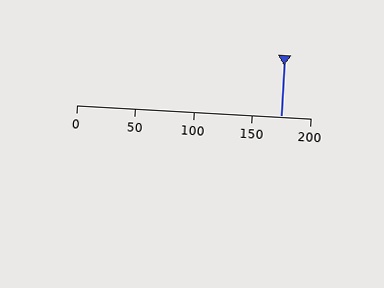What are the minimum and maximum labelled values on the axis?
The axis runs from 0 to 200.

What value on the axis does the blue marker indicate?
The marker indicates approximately 175.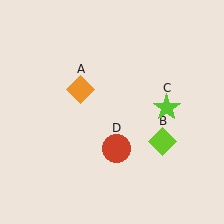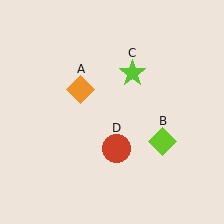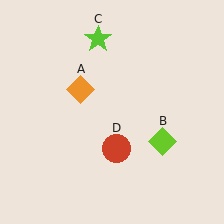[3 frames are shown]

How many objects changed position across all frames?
1 object changed position: lime star (object C).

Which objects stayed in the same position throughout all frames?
Orange diamond (object A) and lime diamond (object B) and red circle (object D) remained stationary.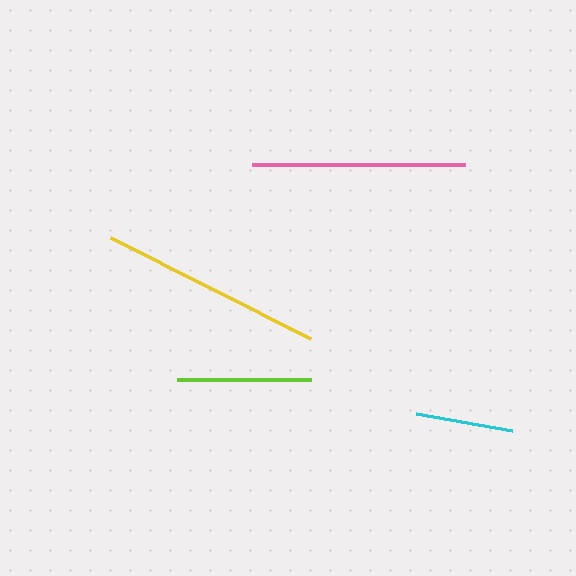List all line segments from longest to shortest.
From longest to shortest: yellow, pink, lime, cyan.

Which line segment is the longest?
The yellow line is the longest at approximately 224 pixels.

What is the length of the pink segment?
The pink segment is approximately 213 pixels long.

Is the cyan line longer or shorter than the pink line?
The pink line is longer than the cyan line.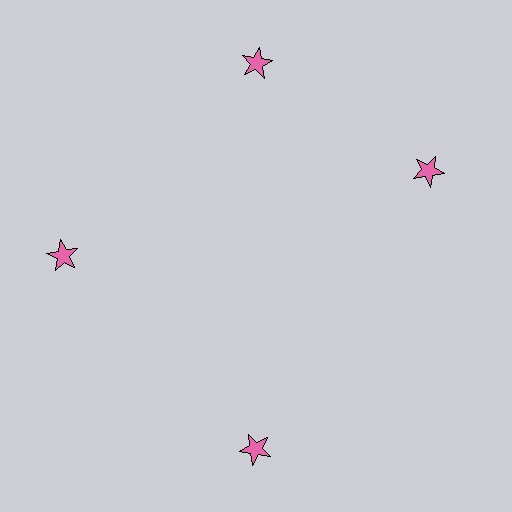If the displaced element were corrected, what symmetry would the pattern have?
It would have 4-fold rotational symmetry — the pattern would map onto itself every 90 degrees.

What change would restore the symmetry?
The symmetry would be restored by rotating it back into even spacing with its neighbors so that all 4 stars sit at equal angles and equal distance from the center.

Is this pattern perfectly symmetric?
No. The 4 pink stars are arranged in a ring, but one element near the 3 o'clock position is rotated out of alignment along the ring, breaking the 4-fold rotational symmetry.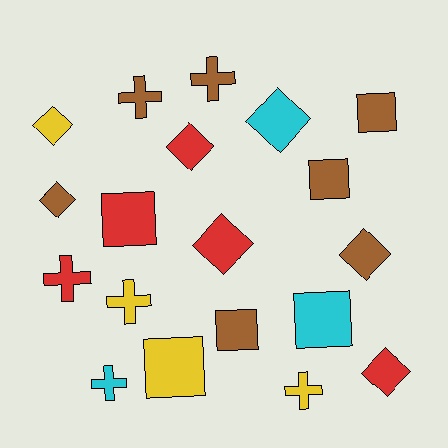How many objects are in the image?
There are 19 objects.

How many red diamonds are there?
There are 3 red diamonds.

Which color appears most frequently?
Brown, with 7 objects.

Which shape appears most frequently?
Diamond, with 7 objects.